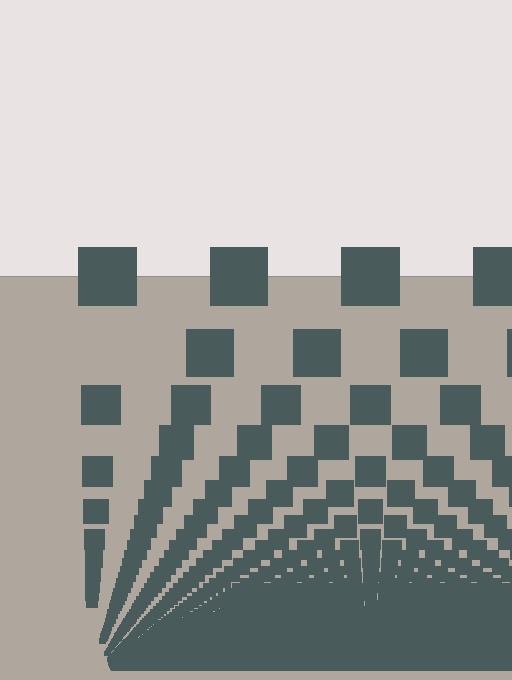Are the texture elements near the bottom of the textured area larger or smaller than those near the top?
Smaller. The gradient is inverted — elements near the bottom are smaller and denser.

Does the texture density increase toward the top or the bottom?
Density increases toward the bottom.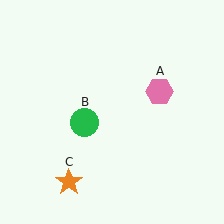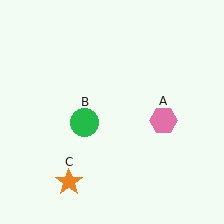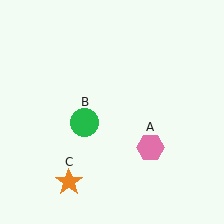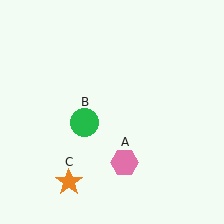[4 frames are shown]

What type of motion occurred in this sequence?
The pink hexagon (object A) rotated clockwise around the center of the scene.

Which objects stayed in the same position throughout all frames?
Green circle (object B) and orange star (object C) remained stationary.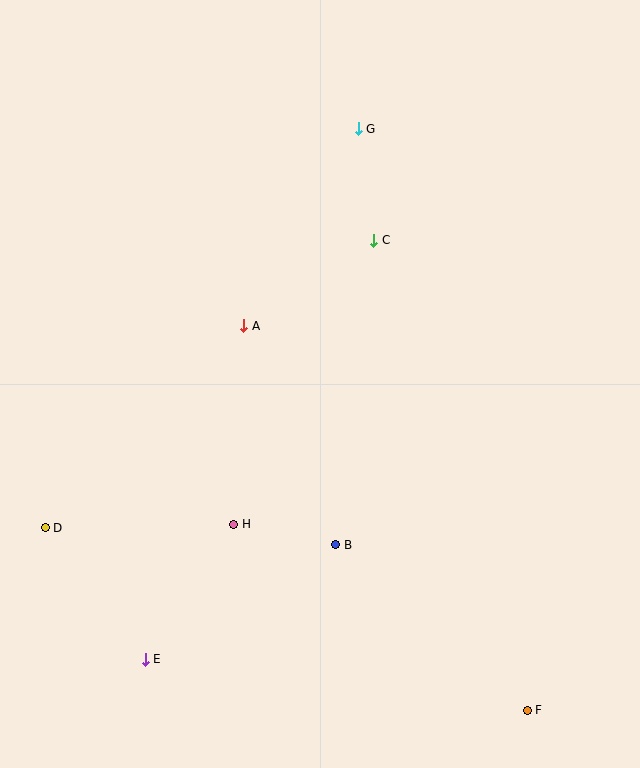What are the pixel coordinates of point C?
Point C is at (374, 240).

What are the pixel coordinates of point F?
Point F is at (527, 710).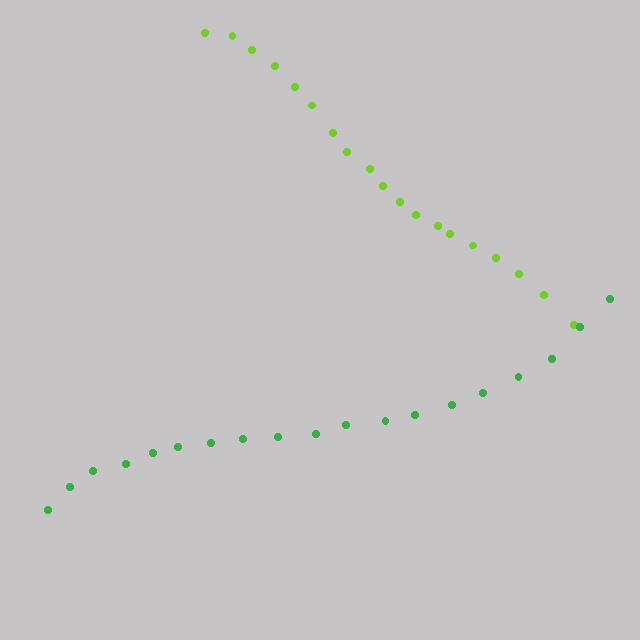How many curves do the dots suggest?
There are 2 distinct paths.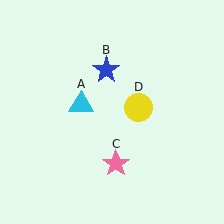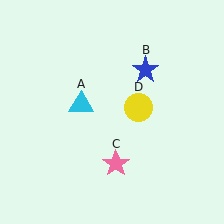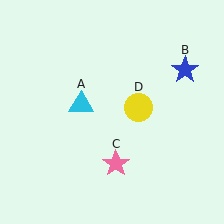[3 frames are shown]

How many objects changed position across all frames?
1 object changed position: blue star (object B).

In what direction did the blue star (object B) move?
The blue star (object B) moved right.